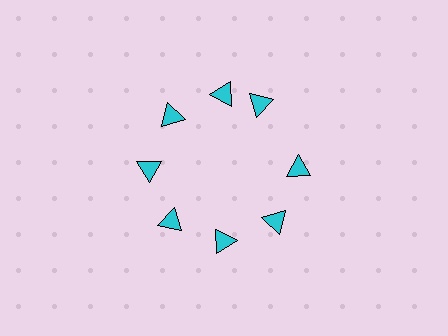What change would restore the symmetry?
The symmetry would be restored by rotating it back into even spacing with its neighbors so that all 8 triangles sit at equal angles and equal distance from the center.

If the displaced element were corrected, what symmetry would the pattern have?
It would have 8-fold rotational symmetry — the pattern would map onto itself every 45 degrees.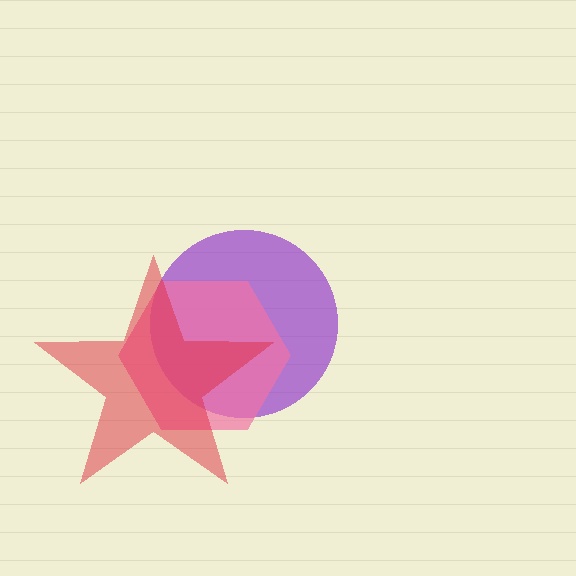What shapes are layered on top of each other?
The layered shapes are: a purple circle, a pink hexagon, a red star.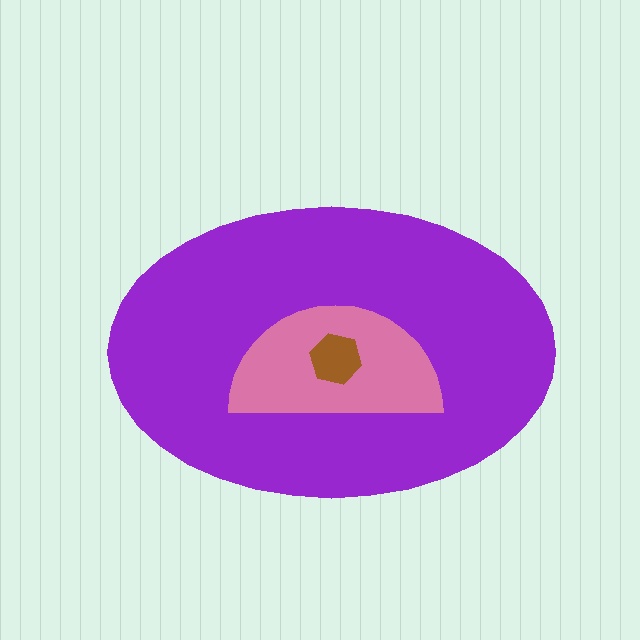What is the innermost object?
The brown hexagon.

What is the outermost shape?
The purple ellipse.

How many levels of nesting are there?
3.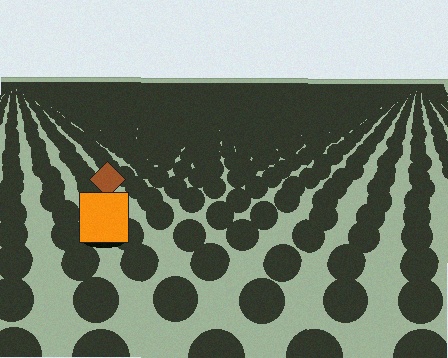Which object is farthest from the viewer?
The brown diamond is farthest from the viewer. It appears smaller and the ground texture around it is denser.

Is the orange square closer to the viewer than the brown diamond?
Yes. The orange square is closer — you can tell from the texture gradient: the ground texture is coarser near it.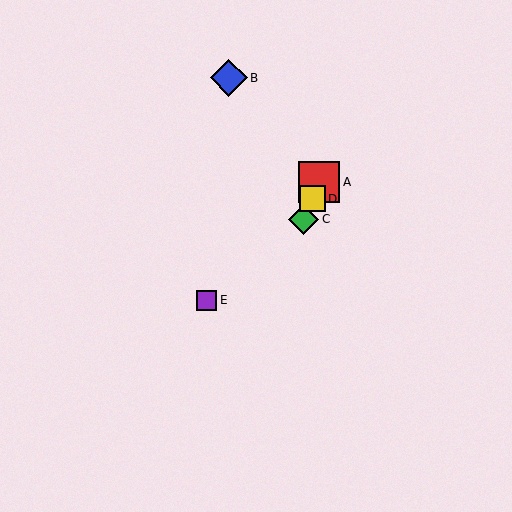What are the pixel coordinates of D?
Object D is at (312, 199).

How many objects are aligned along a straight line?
3 objects (A, C, D) are aligned along a straight line.